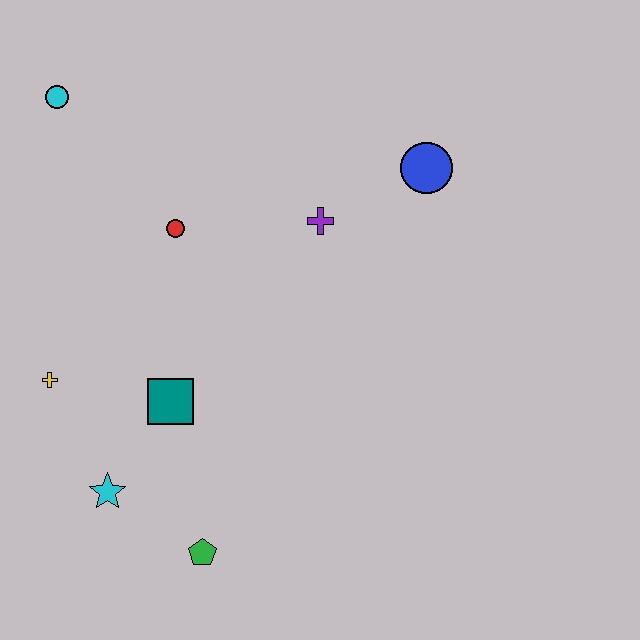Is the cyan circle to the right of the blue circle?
No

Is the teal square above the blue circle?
No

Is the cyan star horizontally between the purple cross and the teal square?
No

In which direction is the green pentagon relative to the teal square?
The green pentagon is below the teal square.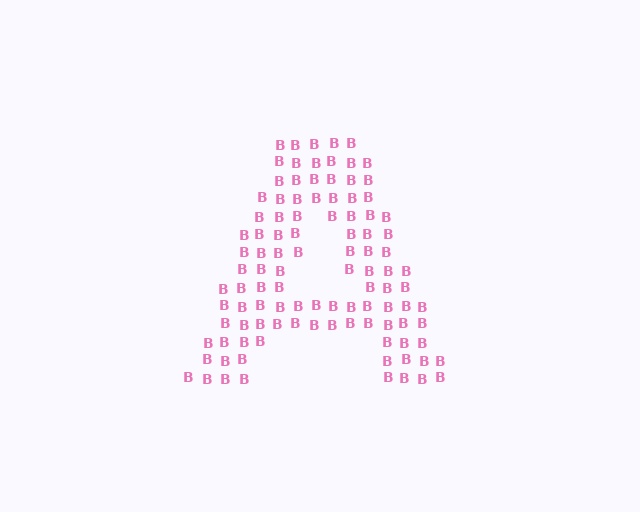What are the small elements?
The small elements are letter B's.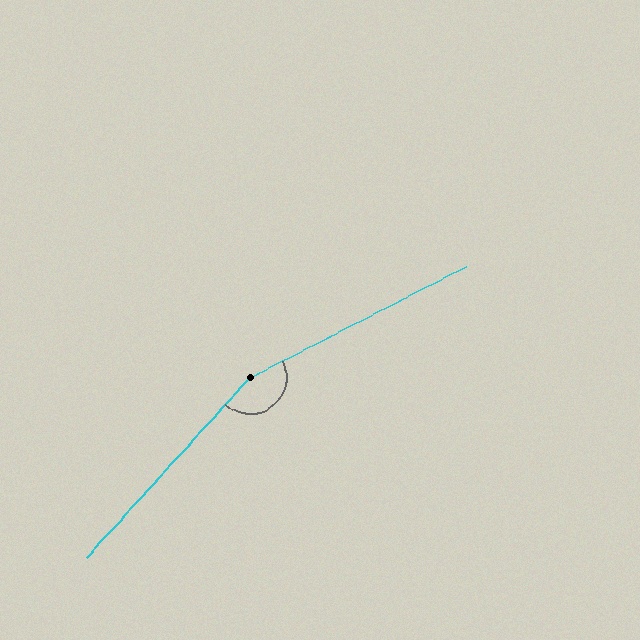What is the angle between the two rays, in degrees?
Approximately 159 degrees.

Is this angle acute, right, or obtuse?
It is obtuse.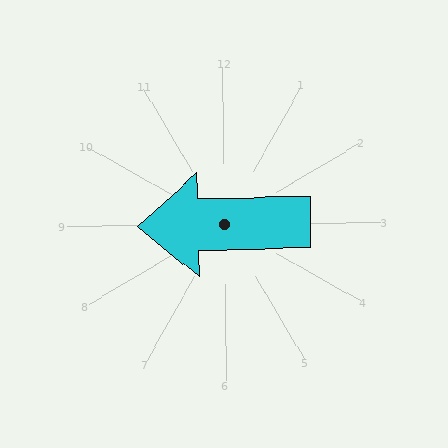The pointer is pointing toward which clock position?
Roughly 9 o'clock.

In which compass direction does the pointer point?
West.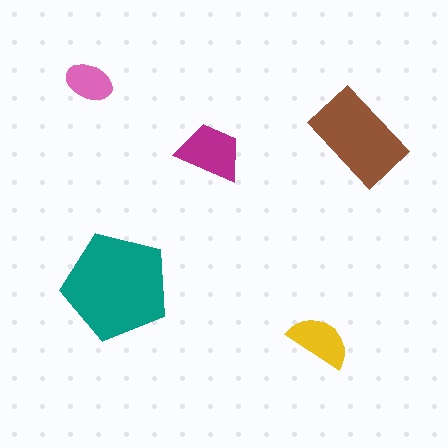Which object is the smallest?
The pink ellipse.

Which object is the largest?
The teal pentagon.